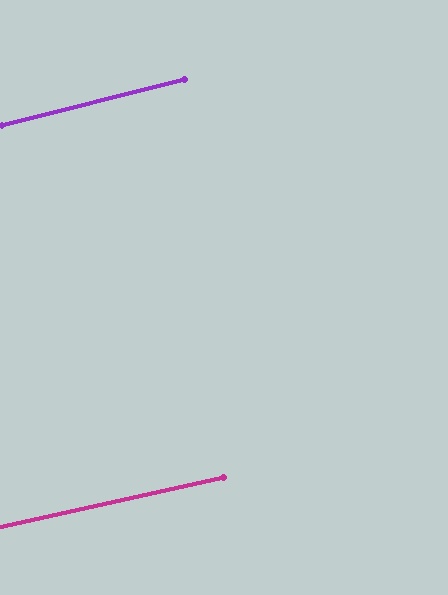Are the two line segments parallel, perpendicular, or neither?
Parallel — their directions differ by only 1.3°.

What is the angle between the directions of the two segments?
Approximately 1 degree.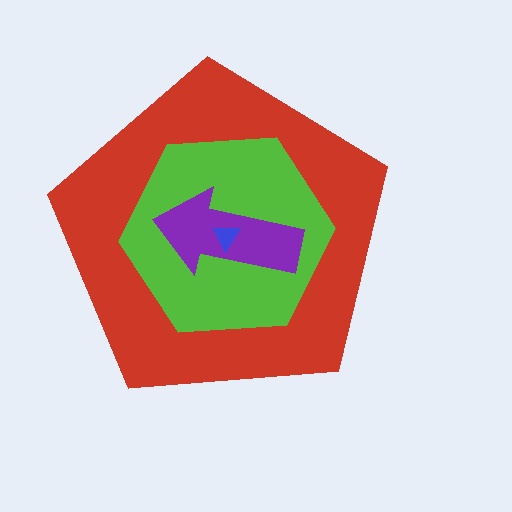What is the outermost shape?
The red pentagon.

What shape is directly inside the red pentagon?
The lime hexagon.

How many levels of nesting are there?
4.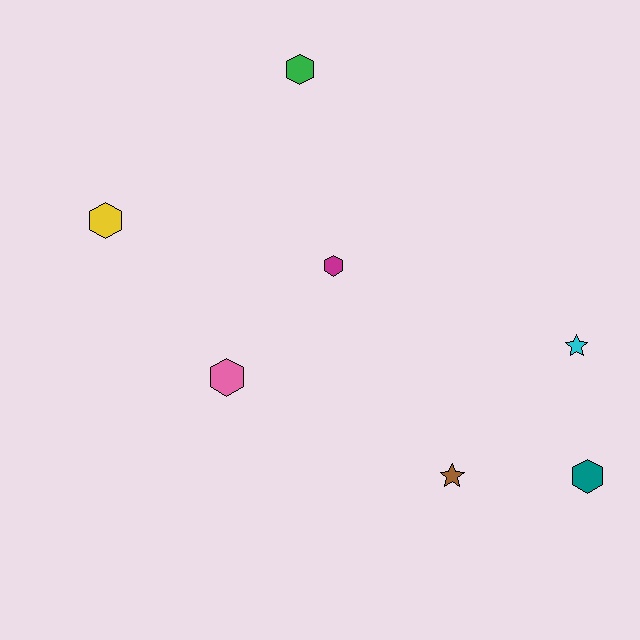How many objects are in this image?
There are 7 objects.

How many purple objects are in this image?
There are no purple objects.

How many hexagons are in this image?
There are 5 hexagons.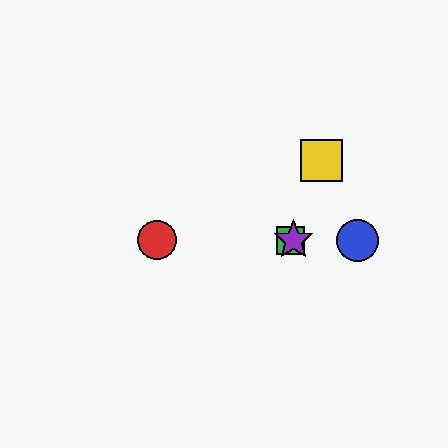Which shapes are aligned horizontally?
The red circle, the blue circle, the green square, the purple star are aligned horizontally.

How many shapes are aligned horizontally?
4 shapes (the red circle, the blue circle, the green square, the purple star) are aligned horizontally.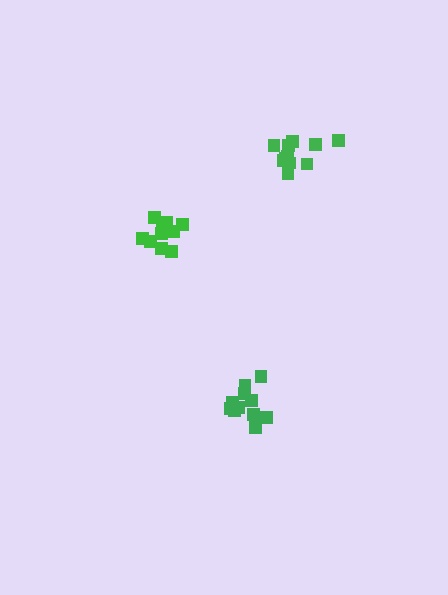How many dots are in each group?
Group 1: 12 dots, Group 2: 11 dots, Group 3: 11 dots (34 total).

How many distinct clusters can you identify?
There are 3 distinct clusters.